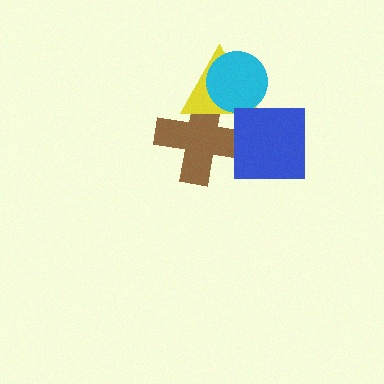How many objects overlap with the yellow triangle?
2 objects overlap with the yellow triangle.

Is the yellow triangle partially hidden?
Yes, it is partially covered by another shape.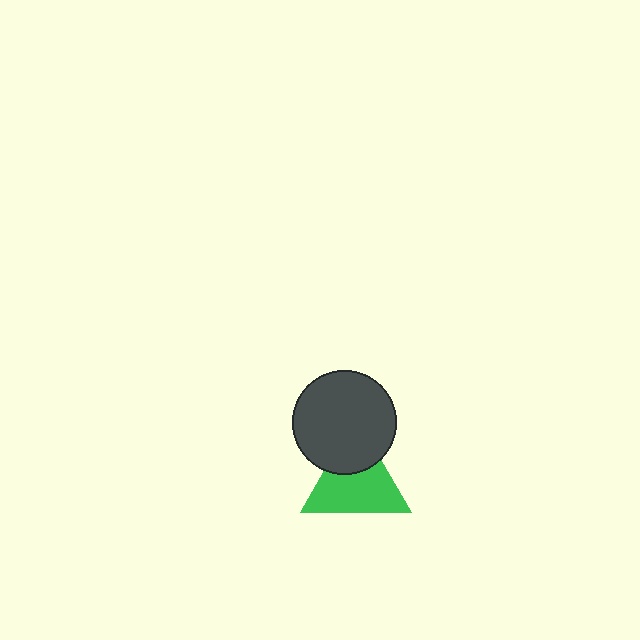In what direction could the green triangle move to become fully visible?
The green triangle could move down. That would shift it out from behind the dark gray circle entirely.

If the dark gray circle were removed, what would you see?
You would see the complete green triangle.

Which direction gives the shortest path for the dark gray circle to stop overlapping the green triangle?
Moving up gives the shortest separation.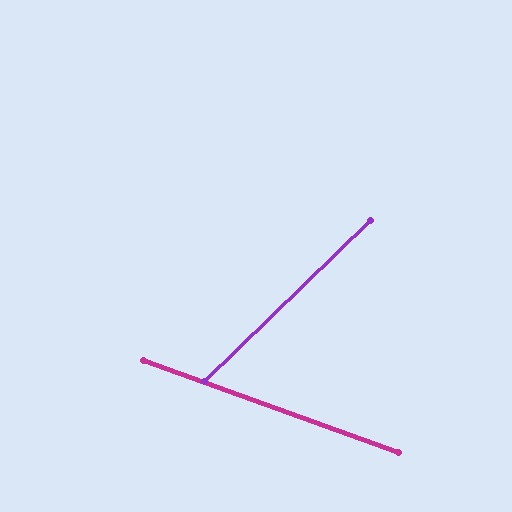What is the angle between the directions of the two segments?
Approximately 64 degrees.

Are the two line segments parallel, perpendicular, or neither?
Neither parallel nor perpendicular — they differ by about 64°.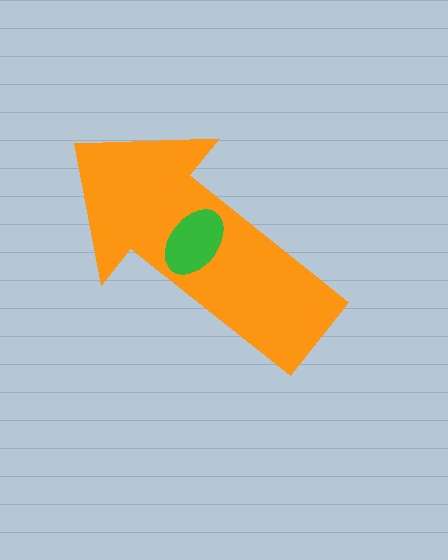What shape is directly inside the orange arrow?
The green ellipse.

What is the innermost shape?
The green ellipse.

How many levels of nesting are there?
2.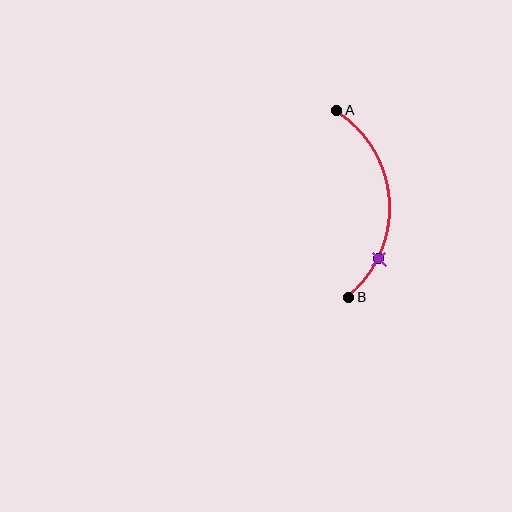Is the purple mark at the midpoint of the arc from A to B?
No. The purple mark lies on the arc but is closer to endpoint B. The arc midpoint would be at the point on the curve equidistant along the arc from both A and B.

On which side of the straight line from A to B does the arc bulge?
The arc bulges to the right of the straight line connecting A and B.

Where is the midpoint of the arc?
The arc midpoint is the point on the curve farthest from the straight line joining A and B. It sits to the right of that line.